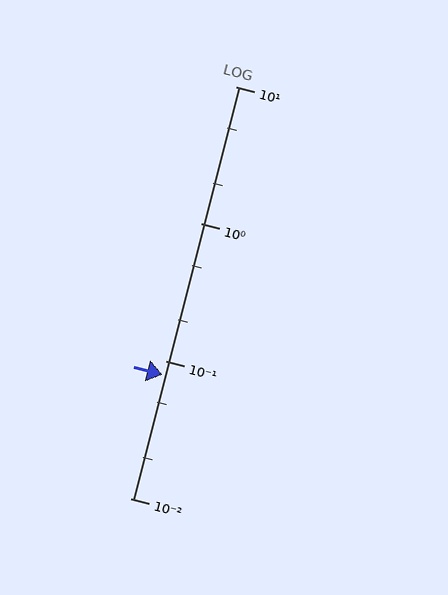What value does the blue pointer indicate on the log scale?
The pointer indicates approximately 0.079.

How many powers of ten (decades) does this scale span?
The scale spans 3 decades, from 0.01 to 10.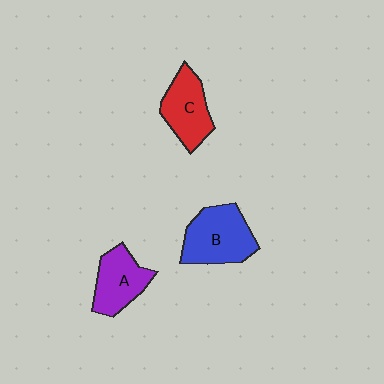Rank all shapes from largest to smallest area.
From largest to smallest: B (blue), C (red), A (purple).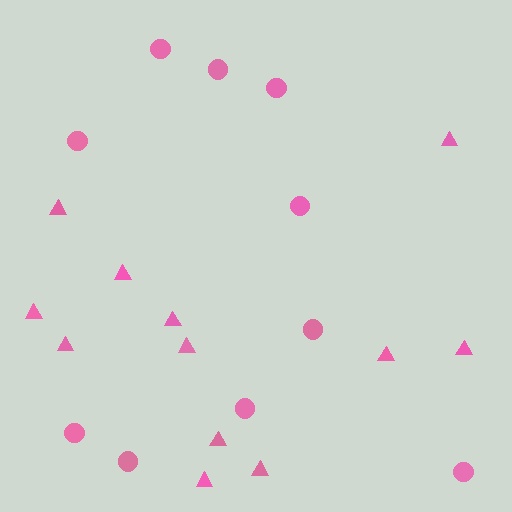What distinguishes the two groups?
There are 2 groups: one group of triangles (12) and one group of circles (10).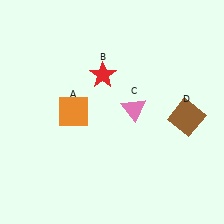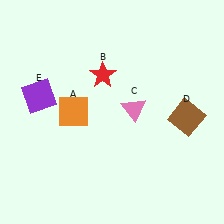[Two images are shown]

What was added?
A purple square (E) was added in Image 2.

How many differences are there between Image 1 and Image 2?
There is 1 difference between the two images.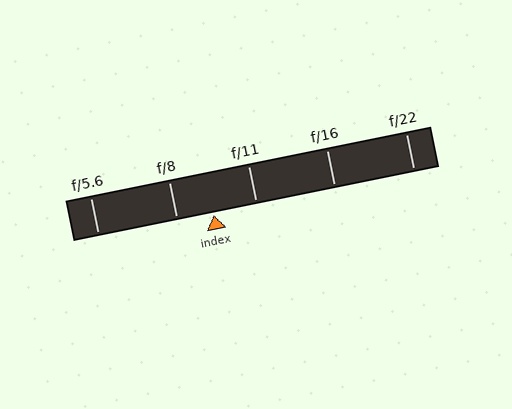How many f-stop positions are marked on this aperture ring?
There are 5 f-stop positions marked.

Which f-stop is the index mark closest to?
The index mark is closest to f/8.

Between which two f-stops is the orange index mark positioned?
The index mark is between f/8 and f/11.